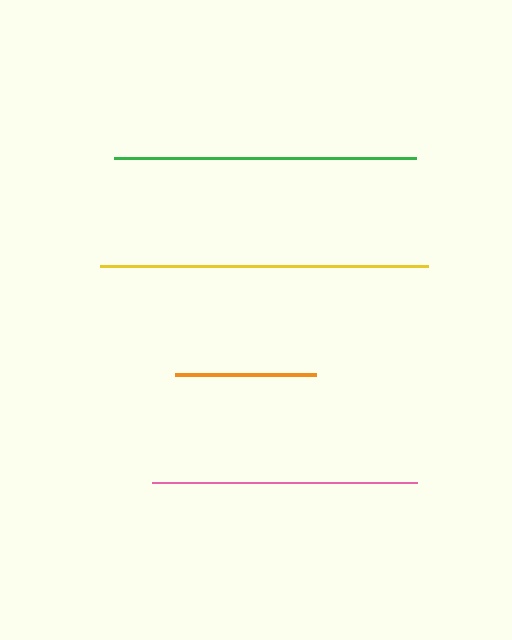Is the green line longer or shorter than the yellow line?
The yellow line is longer than the green line.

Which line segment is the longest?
The yellow line is the longest at approximately 328 pixels.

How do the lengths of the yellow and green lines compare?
The yellow and green lines are approximately the same length.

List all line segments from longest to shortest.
From longest to shortest: yellow, green, pink, orange.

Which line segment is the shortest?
The orange line is the shortest at approximately 141 pixels.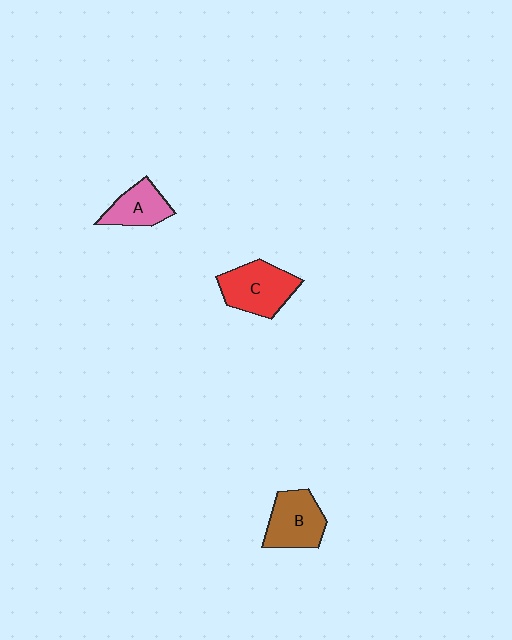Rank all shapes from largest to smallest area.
From largest to smallest: C (red), B (brown), A (pink).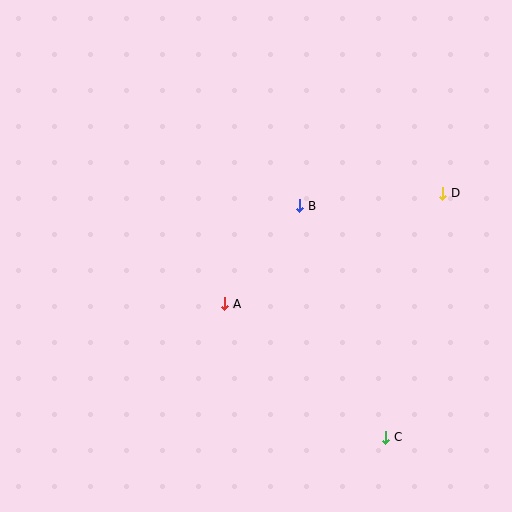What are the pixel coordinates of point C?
Point C is at (386, 437).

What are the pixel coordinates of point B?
Point B is at (300, 206).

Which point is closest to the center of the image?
Point A at (225, 304) is closest to the center.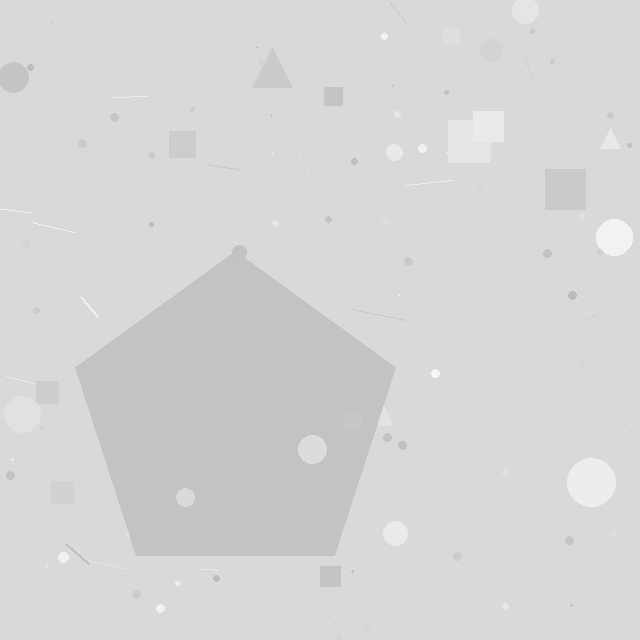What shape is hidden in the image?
A pentagon is hidden in the image.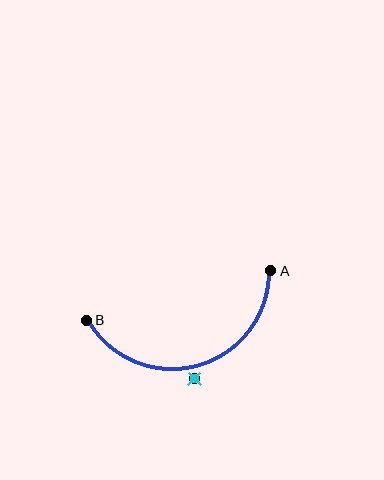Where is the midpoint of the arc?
The arc midpoint is the point on the curve farthest from the straight line joining A and B. It sits below that line.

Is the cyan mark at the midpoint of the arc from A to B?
No — the cyan mark does not lie on the arc at all. It sits slightly outside the curve.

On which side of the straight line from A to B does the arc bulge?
The arc bulges below the straight line connecting A and B.